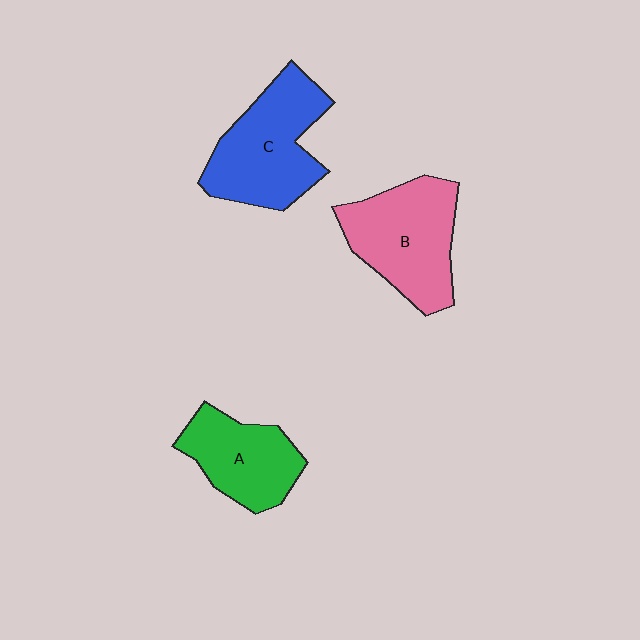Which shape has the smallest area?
Shape A (green).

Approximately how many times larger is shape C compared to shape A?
Approximately 1.4 times.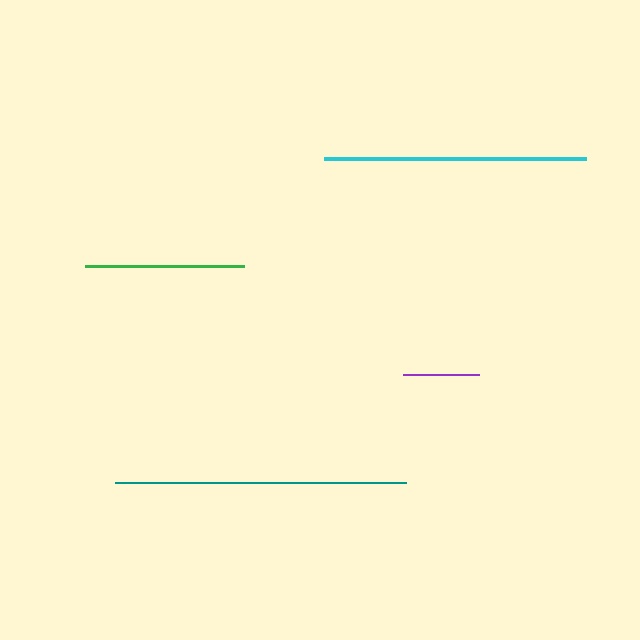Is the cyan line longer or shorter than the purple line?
The cyan line is longer than the purple line.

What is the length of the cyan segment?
The cyan segment is approximately 262 pixels long.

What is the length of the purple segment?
The purple segment is approximately 76 pixels long.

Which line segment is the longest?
The teal line is the longest at approximately 291 pixels.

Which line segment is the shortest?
The purple line is the shortest at approximately 76 pixels.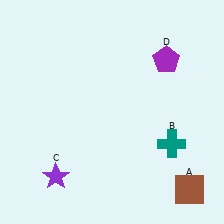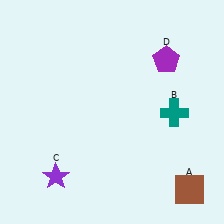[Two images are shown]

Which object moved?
The teal cross (B) moved up.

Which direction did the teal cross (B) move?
The teal cross (B) moved up.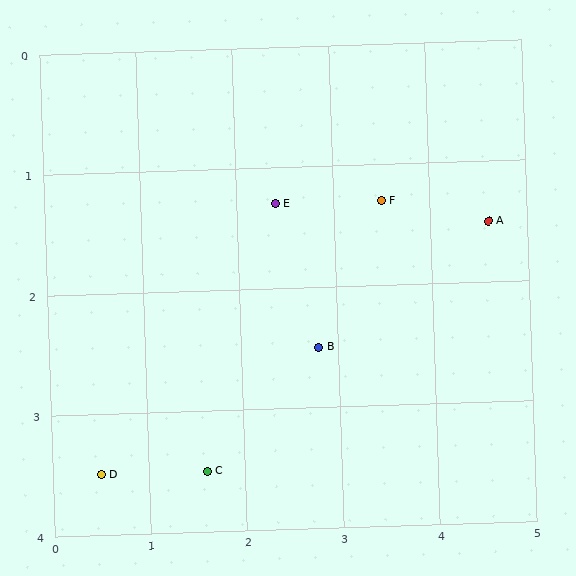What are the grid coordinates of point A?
Point A is at approximately (4.6, 1.5).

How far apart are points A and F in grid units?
Points A and F are about 1.1 grid units apart.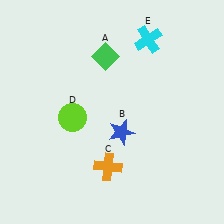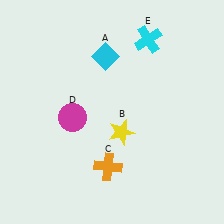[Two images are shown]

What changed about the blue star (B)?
In Image 1, B is blue. In Image 2, it changed to yellow.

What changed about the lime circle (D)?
In Image 1, D is lime. In Image 2, it changed to magenta.